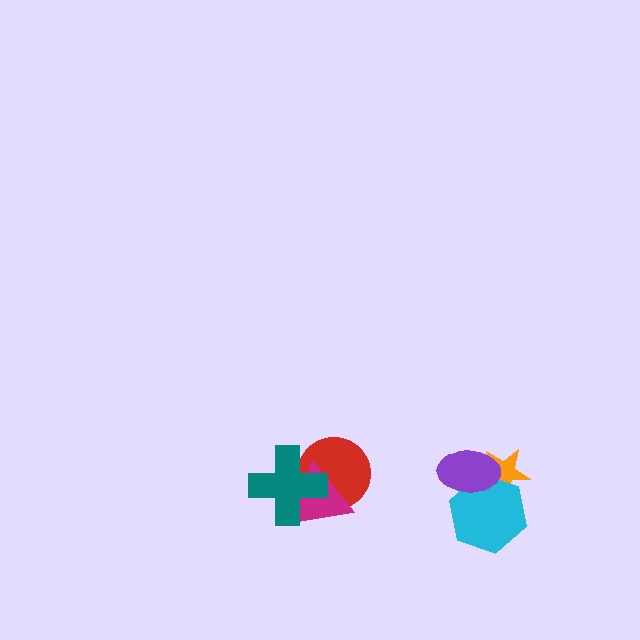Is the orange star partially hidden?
Yes, it is partially covered by another shape.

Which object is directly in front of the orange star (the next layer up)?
The cyan hexagon is directly in front of the orange star.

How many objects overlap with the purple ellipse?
2 objects overlap with the purple ellipse.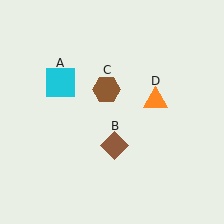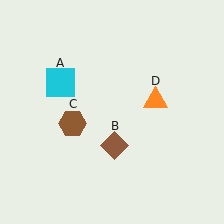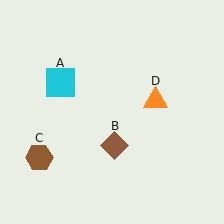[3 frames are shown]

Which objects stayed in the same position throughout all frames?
Cyan square (object A) and brown diamond (object B) and orange triangle (object D) remained stationary.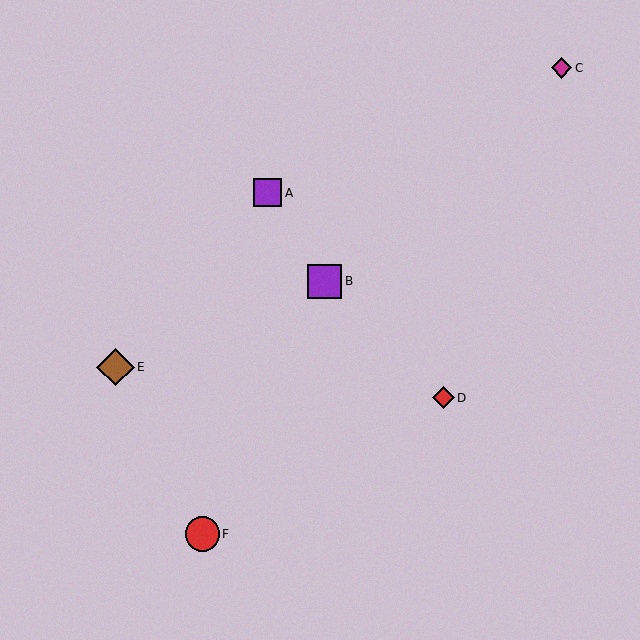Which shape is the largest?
The brown diamond (labeled E) is the largest.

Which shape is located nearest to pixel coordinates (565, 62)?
The magenta diamond (labeled C) at (561, 68) is nearest to that location.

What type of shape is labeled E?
Shape E is a brown diamond.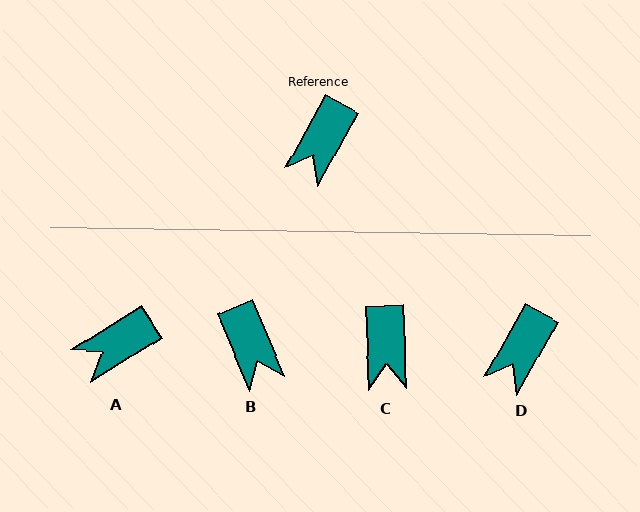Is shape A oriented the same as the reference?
No, it is off by about 29 degrees.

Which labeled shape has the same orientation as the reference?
D.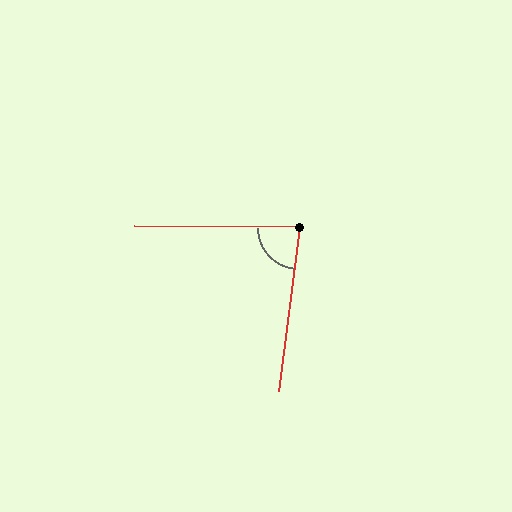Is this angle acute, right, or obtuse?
It is acute.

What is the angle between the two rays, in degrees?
Approximately 83 degrees.